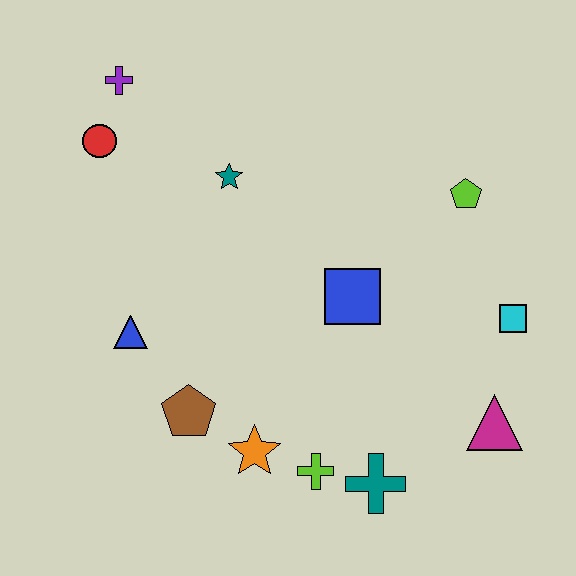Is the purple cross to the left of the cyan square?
Yes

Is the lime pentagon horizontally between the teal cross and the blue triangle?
No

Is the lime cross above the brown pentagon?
No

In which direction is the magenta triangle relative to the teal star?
The magenta triangle is to the right of the teal star.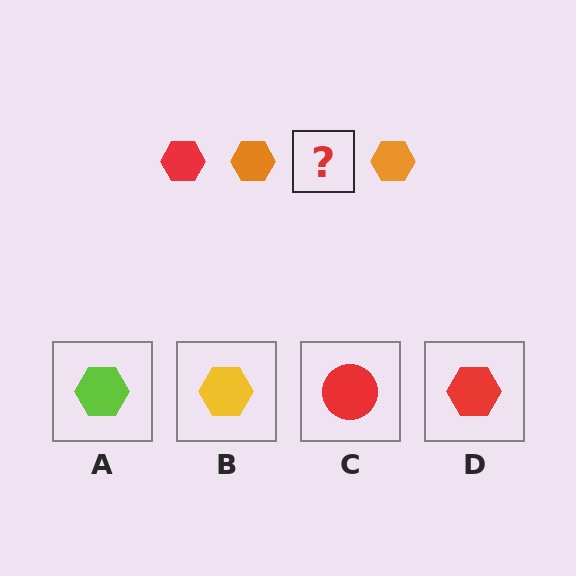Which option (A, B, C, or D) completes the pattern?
D.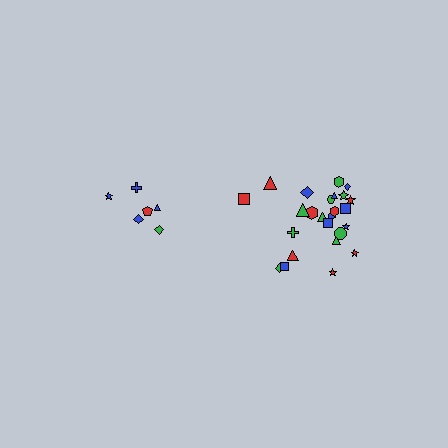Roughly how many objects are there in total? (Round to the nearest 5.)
Roughly 30 objects in total.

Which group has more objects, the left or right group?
The right group.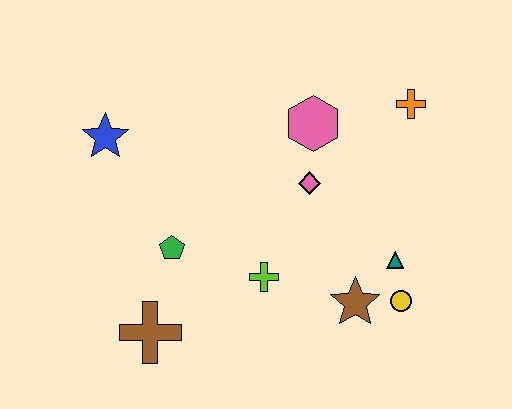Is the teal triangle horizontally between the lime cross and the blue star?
No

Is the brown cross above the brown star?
No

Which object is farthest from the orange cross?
The brown cross is farthest from the orange cross.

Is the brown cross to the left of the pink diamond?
Yes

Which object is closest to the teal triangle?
The yellow circle is closest to the teal triangle.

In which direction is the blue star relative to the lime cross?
The blue star is to the left of the lime cross.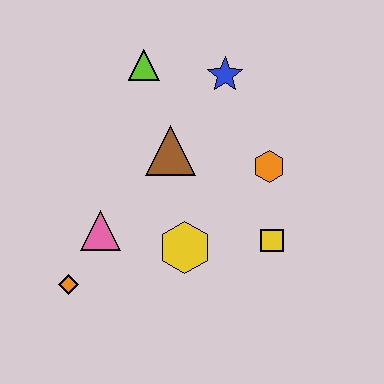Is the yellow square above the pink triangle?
No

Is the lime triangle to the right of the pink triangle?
Yes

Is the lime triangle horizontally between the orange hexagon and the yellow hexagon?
No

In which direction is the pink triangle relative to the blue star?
The pink triangle is below the blue star.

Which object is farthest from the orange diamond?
The blue star is farthest from the orange diamond.